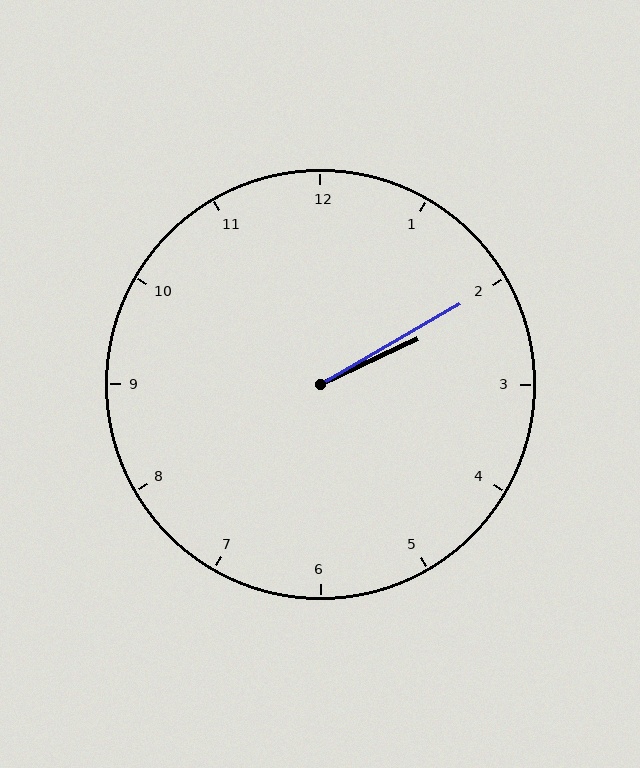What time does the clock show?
2:10.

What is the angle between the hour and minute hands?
Approximately 5 degrees.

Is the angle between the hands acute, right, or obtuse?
It is acute.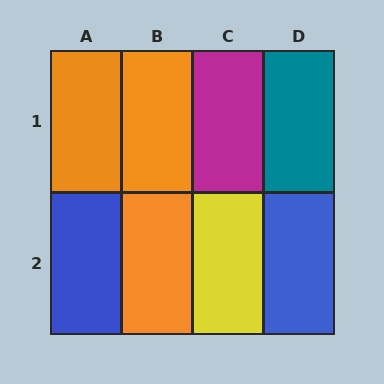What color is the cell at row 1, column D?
Teal.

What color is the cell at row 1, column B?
Orange.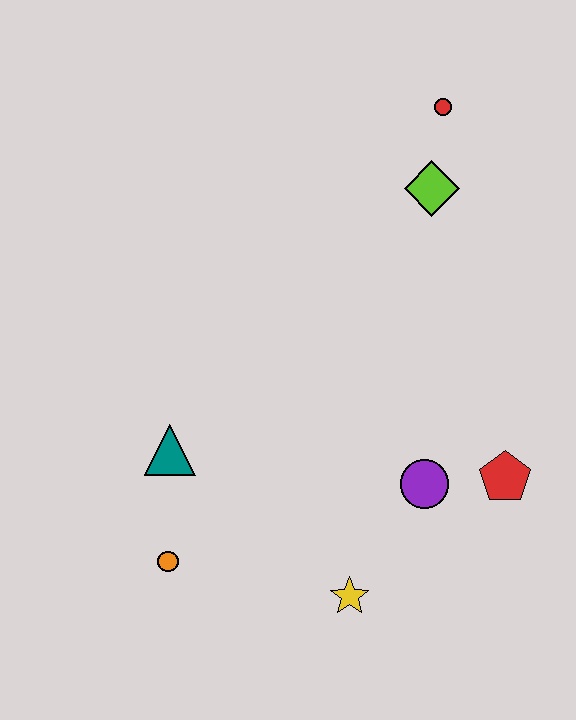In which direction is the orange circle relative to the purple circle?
The orange circle is to the left of the purple circle.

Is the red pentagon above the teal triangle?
No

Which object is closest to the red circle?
The lime diamond is closest to the red circle.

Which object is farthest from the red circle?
The orange circle is farthest from the red circle.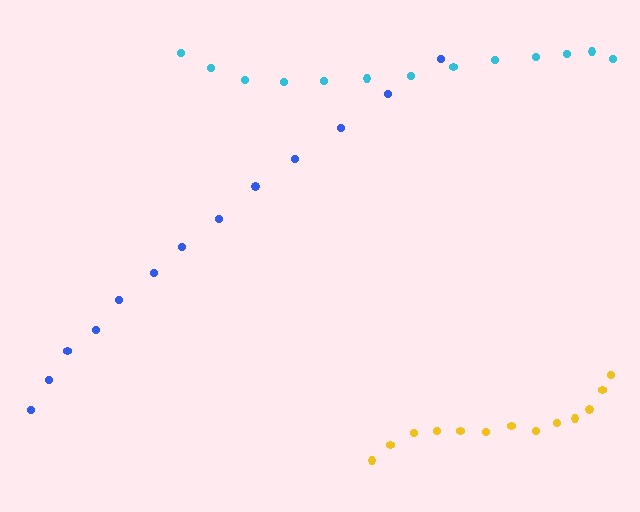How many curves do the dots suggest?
There are 3 distinct paths.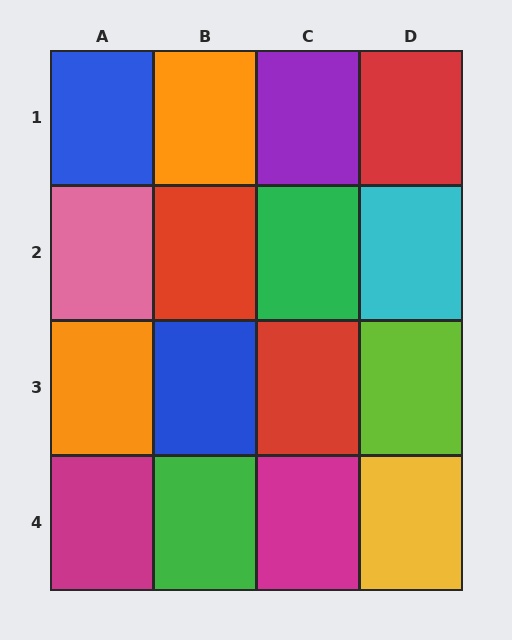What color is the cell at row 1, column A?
Blue.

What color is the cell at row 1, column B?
Orange.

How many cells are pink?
1 cell is pink.